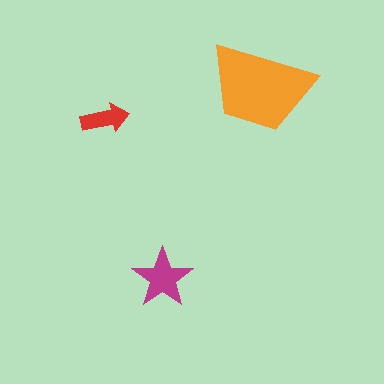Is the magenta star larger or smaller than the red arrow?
Larger.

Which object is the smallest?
The red arrow.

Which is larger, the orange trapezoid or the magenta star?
The orange trapezoid.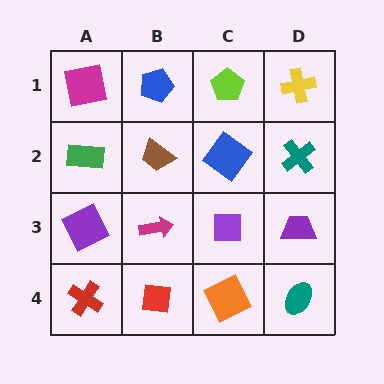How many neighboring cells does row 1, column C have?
3.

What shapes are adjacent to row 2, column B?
A blue pentagon (row 1, column B), a magenta arrow (row 3, column B), a green rectangle (row 2, column A), a blue diamond (row 2, column C).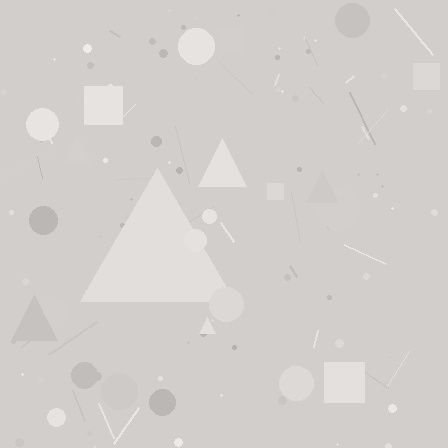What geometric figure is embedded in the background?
A triangle is embedded in the background.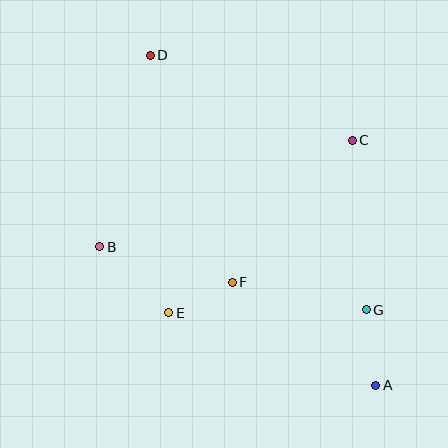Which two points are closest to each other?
Points E and F are closest to each other.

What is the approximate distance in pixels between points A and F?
The distance between A and F is approximately 177 pixels.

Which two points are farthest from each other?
Points A and D are farthest from each other.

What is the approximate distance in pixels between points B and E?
The distance between B and E is approximately 95 pixels.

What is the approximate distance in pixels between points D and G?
The distance between D and G is approximately 334 pixels.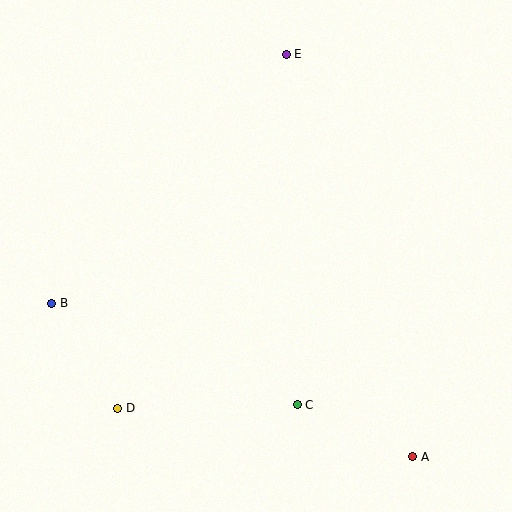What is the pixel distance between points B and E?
The distance between B and E is 342 pixels.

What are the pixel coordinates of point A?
Point A is at (413, 457).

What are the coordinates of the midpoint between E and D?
The midpoint between E and D is at (202, 231).